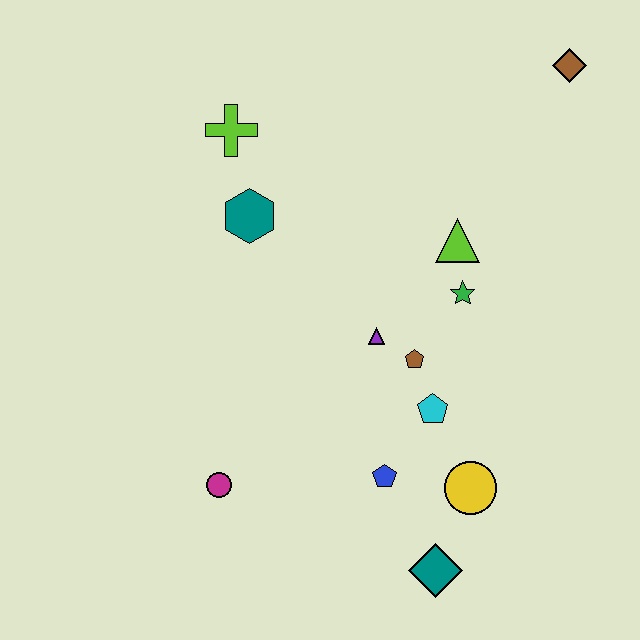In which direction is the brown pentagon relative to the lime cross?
The brown pentagon is below the lime cross.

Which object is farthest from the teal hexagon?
The teal diamond is farthest from the teal hexagon.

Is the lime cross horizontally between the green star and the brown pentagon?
No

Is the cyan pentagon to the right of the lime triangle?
No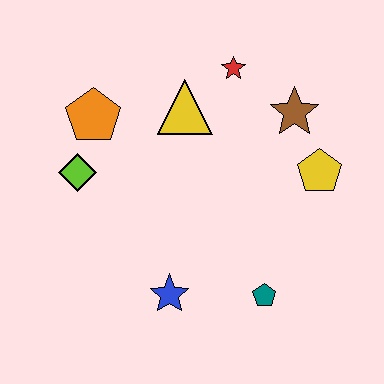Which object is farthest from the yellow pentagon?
The lime diamond is farthest from the yellow pentagon.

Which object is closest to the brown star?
The yellow pentagon is closest to the brown star.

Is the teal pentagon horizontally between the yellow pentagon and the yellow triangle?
Yes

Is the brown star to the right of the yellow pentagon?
No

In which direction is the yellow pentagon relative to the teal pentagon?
The yellow pentagon is above the teal pentagon.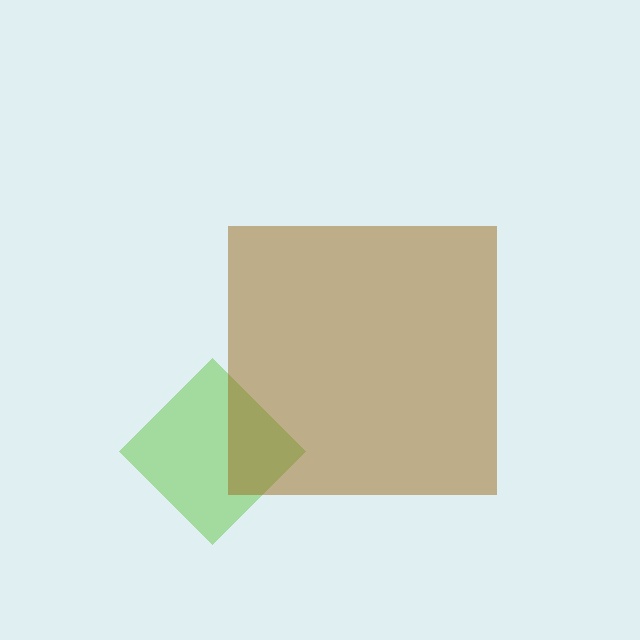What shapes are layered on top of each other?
The layered shapes are: a lime diamond, a brown square.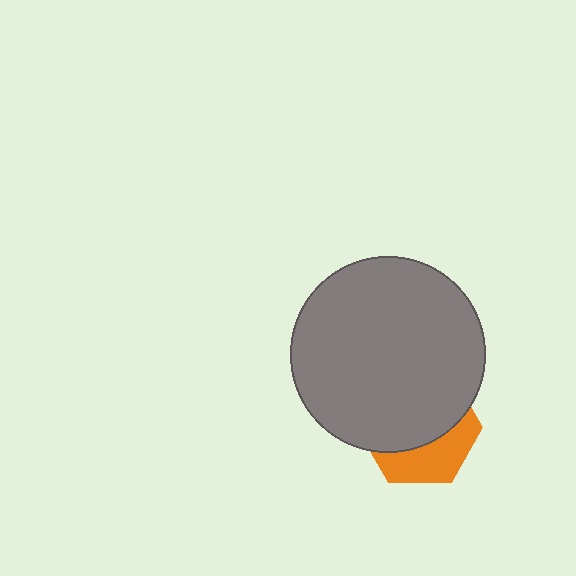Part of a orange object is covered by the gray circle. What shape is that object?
It is a hexagon.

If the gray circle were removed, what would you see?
You would see the complete orange hexagon.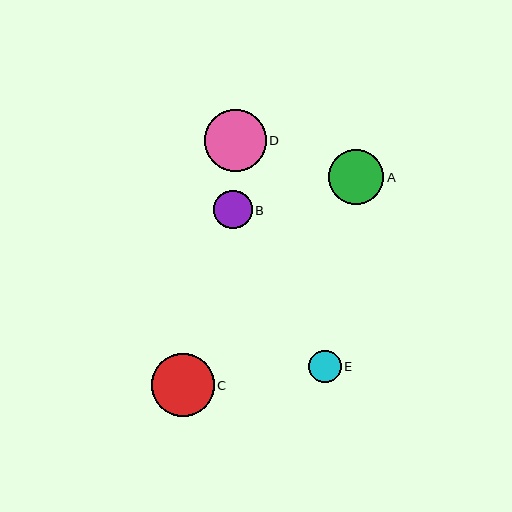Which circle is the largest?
Circle C is the largest with a size of approximately 63 pixels.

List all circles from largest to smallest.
From largest to smallest: C, D, A, B, E.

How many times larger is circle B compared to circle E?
Circle B is approximately 1.2 times the size of circle E.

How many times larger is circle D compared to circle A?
Circle D is approximately 1.1 times the size of circle A.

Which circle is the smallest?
Circle E is the smallest with a size of approximately 33 pixels.